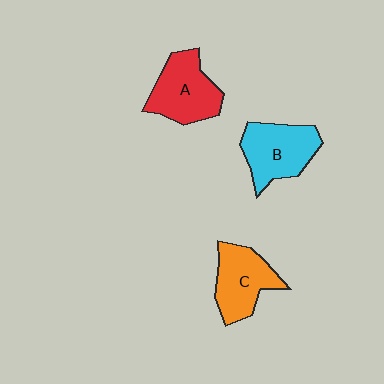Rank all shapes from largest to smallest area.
From largest to smallest: B (cyan), A (red), C (orange).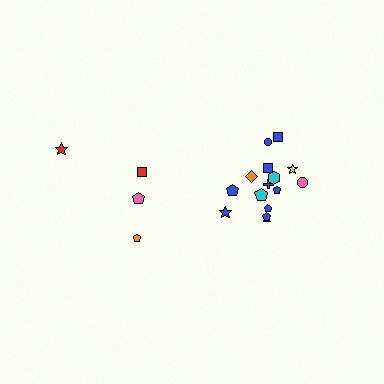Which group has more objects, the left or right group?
The right group.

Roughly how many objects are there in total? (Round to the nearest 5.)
Roughly 20 objects in total.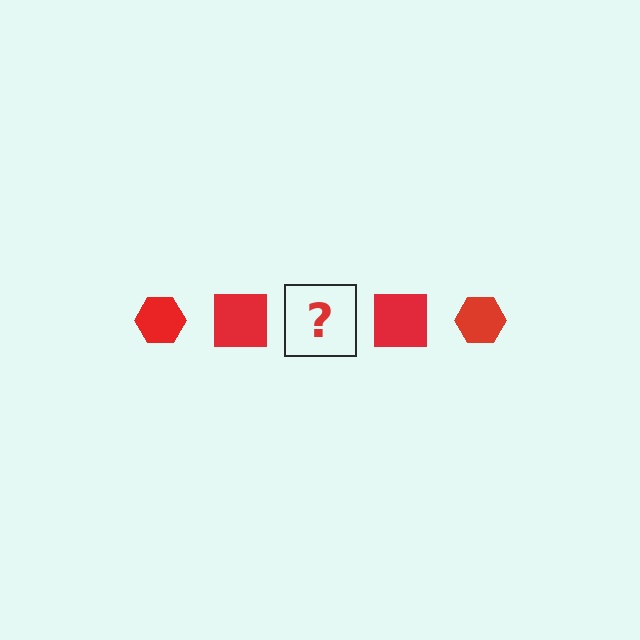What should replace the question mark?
The question mark should be replaced with a red hexagon.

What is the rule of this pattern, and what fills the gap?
The rule is that the pattern cycles through hexagon, square shapes in red. The gap should be filled with a red hexagon.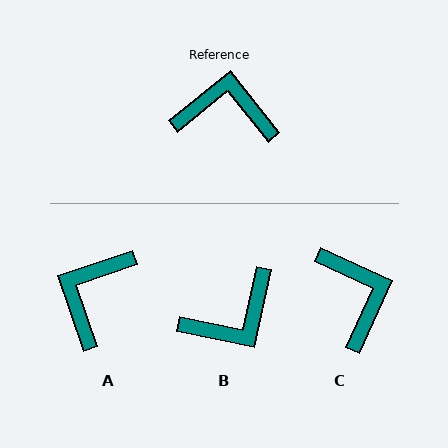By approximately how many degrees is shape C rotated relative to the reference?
Approximately 63 degrees clockwise.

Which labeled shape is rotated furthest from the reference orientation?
B, about 141 degrees away.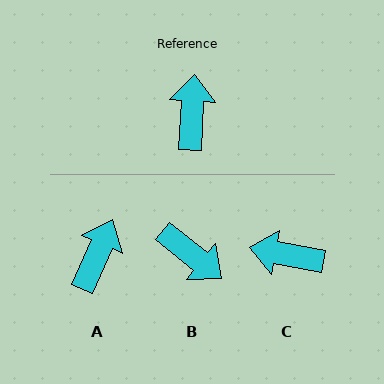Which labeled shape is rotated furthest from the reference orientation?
B, about 125 degrees away.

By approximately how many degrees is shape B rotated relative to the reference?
Approximately 125 degrees clockwise.